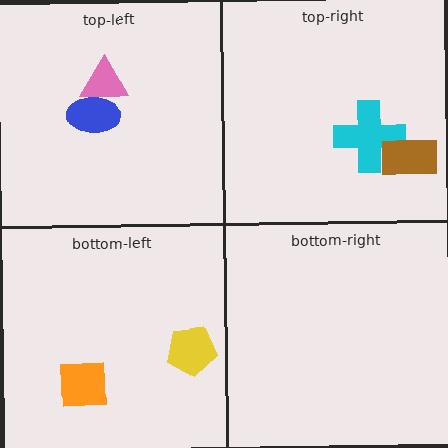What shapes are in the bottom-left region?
The orange square, the yellow pentagon.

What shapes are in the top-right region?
The cyan cross, the brown rectangle.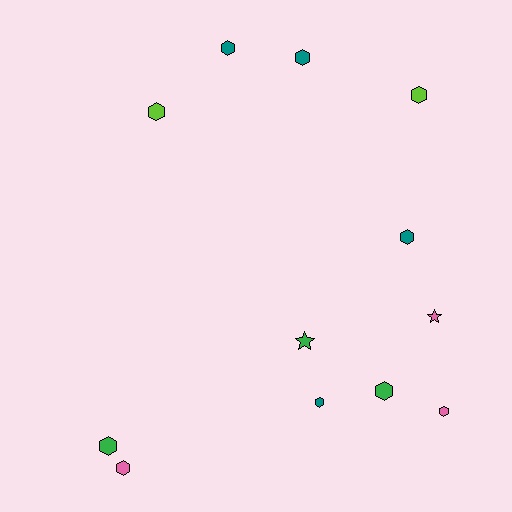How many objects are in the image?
There are 12 objects.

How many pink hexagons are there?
There are 2 pink hexagons.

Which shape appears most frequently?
Hexagon, with 10 objects.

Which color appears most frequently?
Teal, with 4 objects.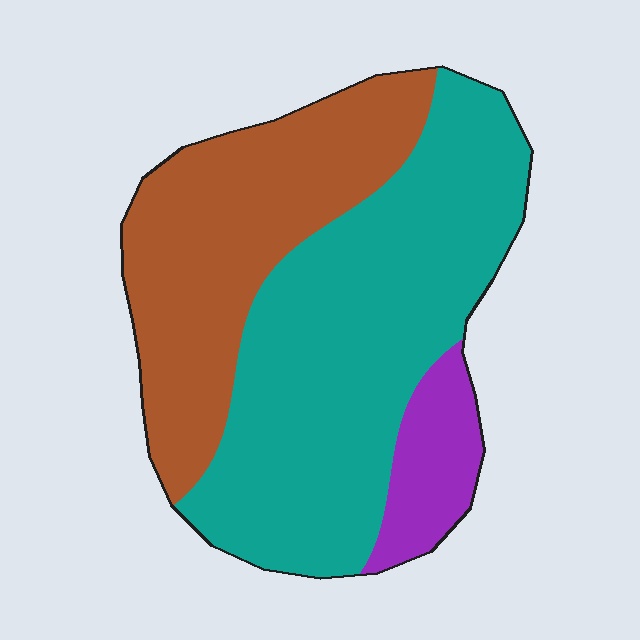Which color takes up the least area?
Purple, at roughly 10%.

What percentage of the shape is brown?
Brown takes up about three eighths (3/8) of the shape.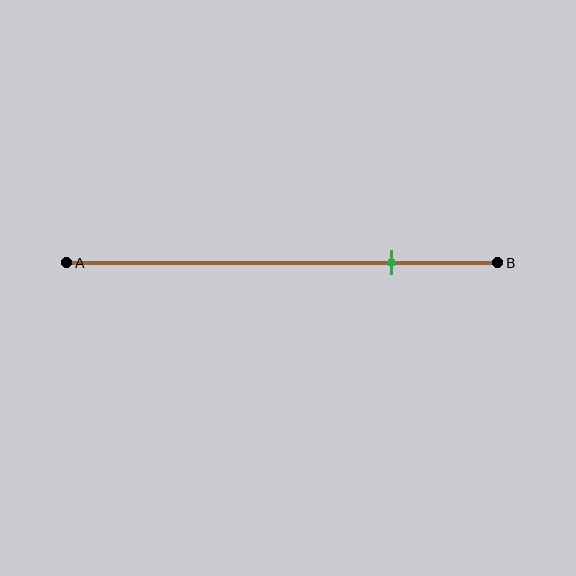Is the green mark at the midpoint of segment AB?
No, the mark is at about 75% from A, not at the 50% midpoint.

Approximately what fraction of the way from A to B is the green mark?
The green mark is approximately 75% of the way from A to B.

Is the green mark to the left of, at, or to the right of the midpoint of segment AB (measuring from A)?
The green mark is to the right of the midpoint of segment AB.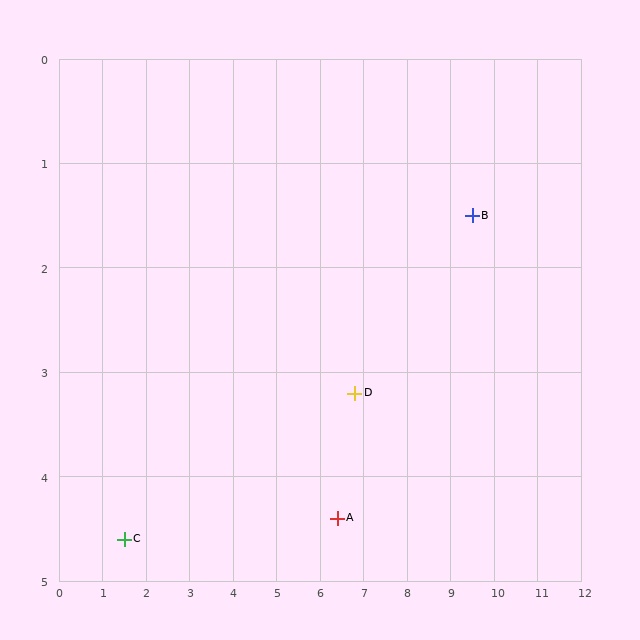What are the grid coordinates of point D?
Point D is at approximately (6.8, 3.2).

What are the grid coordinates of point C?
Point C is at approximately (1.5, 4.6).